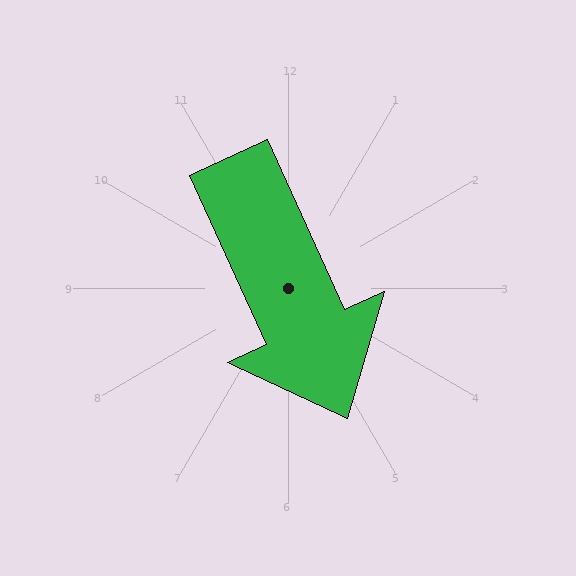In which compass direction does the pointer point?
Southeast.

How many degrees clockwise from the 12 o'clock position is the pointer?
Approximately 156 degrees.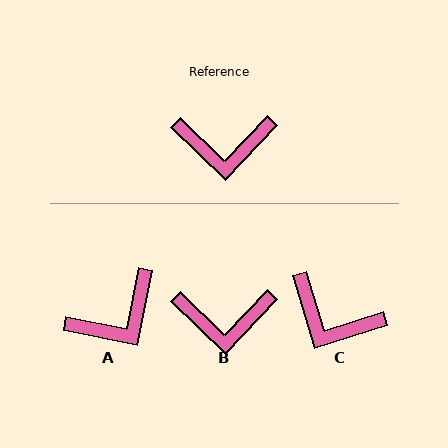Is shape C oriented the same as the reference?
No, it is off by about 29 degrees.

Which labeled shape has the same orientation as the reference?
B.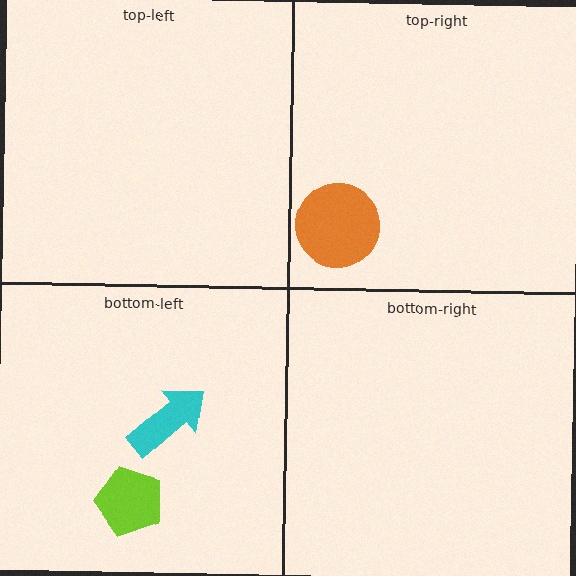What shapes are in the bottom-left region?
The lime pentagon, the cyan arrow.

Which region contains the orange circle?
The top-right region.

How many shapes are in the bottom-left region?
2.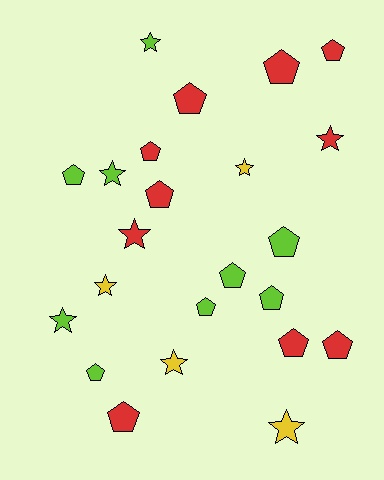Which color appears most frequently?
Red, with 10 objects.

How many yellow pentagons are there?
There are no yellow pentagons.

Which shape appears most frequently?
Pentagon, with 14 objects.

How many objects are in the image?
There are 23 objects.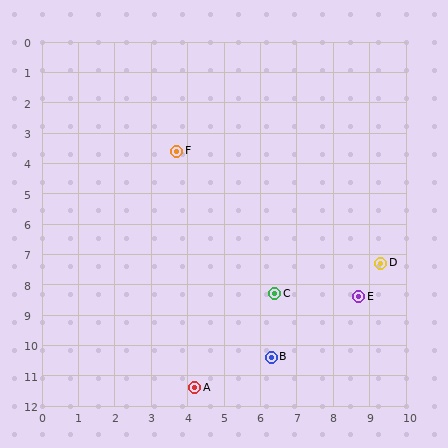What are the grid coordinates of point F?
Point F is at approximately (3.7, 3.6).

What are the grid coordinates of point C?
Point C is at approximately (6.4, 8.3).